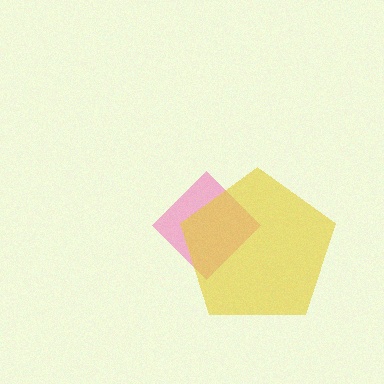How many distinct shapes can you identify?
There are 2 distinct shapes: a pink diamond, a yellow pentagon.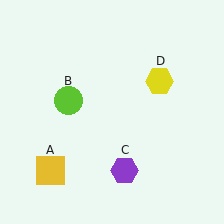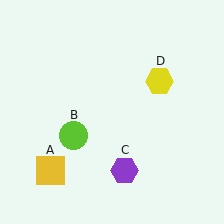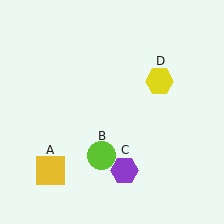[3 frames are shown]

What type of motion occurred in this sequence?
The lime circle (object B) rotated counterclockwise around the center of the scene.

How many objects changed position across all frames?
1 object changed position: lime circle (object B).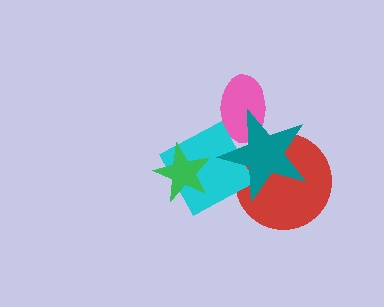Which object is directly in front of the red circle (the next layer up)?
The cyan diamond is directly in front of the red circle.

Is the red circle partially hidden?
Yes, it is partially covered by another shape.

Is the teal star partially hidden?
No, no other shape covers it.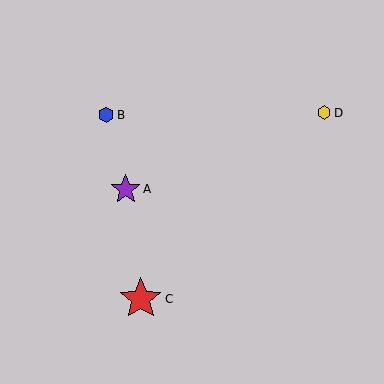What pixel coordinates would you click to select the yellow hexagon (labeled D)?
Click at (324, 113) to select the yellow hexagon D.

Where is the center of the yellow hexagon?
The center of the yellow hexagon is at (324, 113).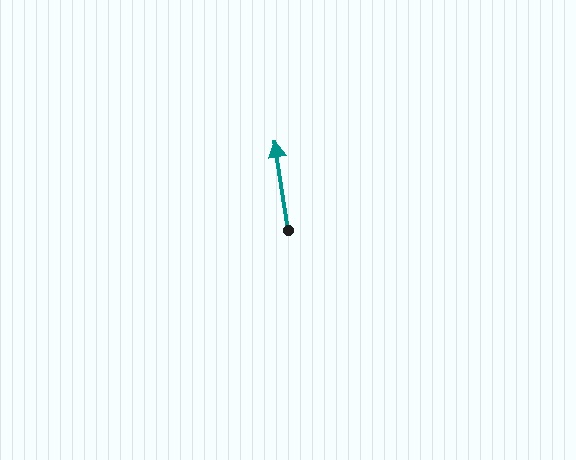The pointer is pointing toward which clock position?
Roughly 12 o'clock.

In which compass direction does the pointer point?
North.